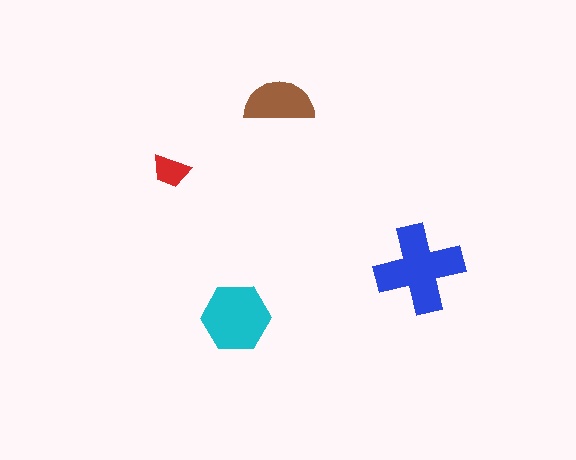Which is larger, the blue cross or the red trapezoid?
The blue cross.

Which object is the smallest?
The red trapezoid.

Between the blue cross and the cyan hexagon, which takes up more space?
The blue cross.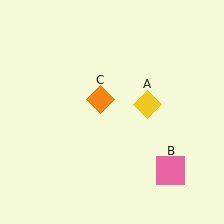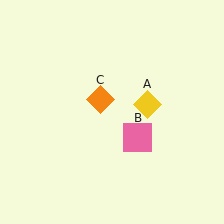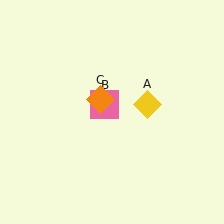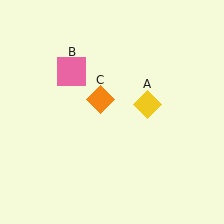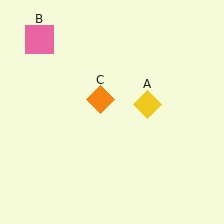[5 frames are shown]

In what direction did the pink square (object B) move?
The pink square (object B) moved up and to the left.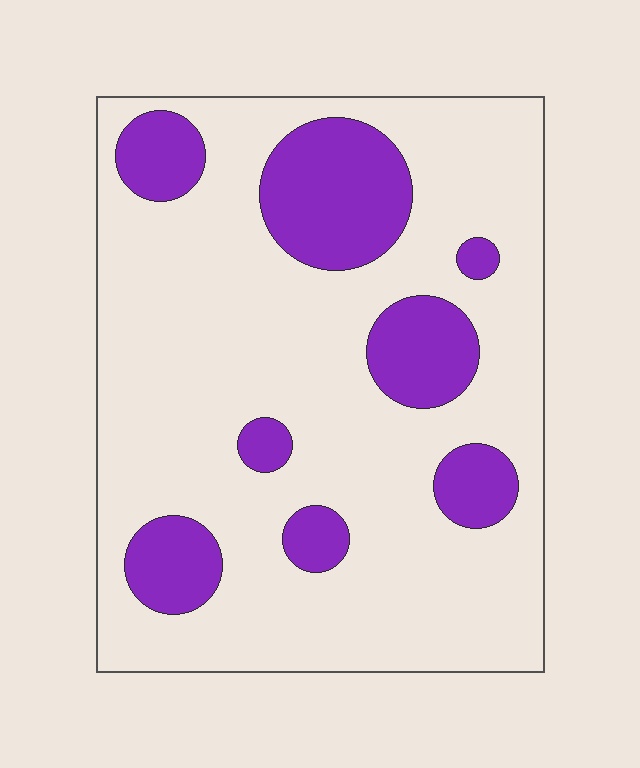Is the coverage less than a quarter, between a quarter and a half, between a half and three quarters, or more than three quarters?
Less than a quarter.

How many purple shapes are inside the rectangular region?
8.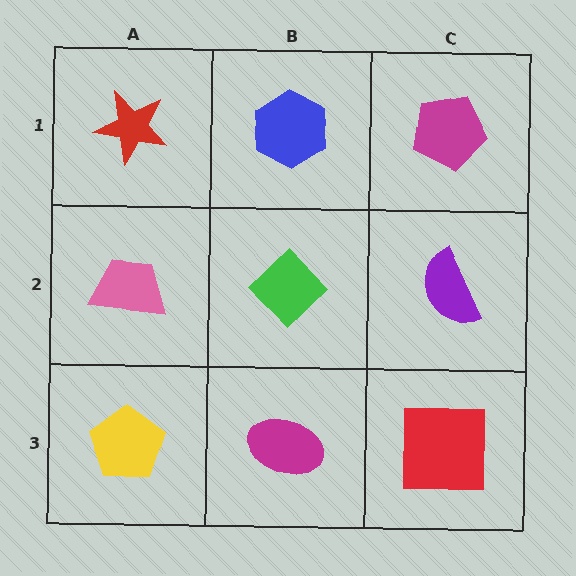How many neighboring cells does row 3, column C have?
2.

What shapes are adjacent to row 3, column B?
A green diamond (row 2, column B), a yellow pentagon (row 3, column A), a red square (row 3, column C).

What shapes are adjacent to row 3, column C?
A purple semicircle (row 2, column C), a magenta ellipse (row 3, column B).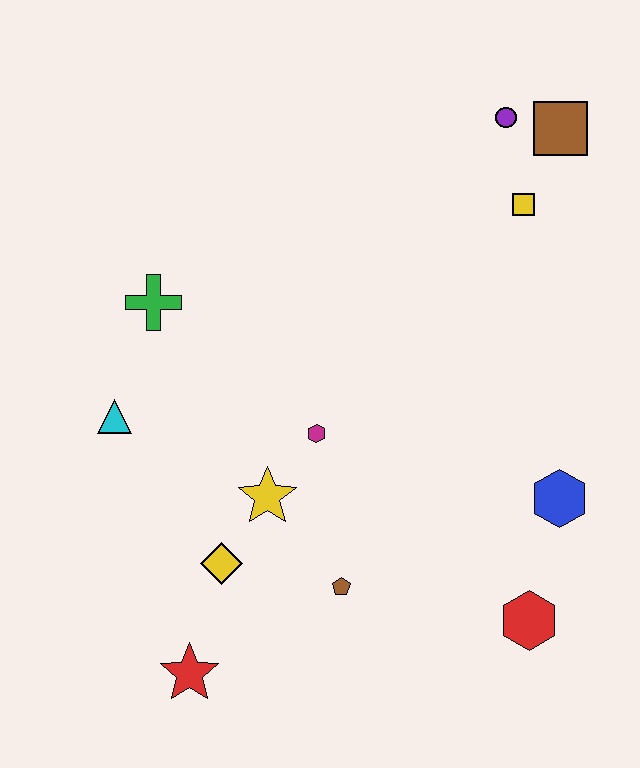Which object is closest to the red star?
The yellow diamond is closest to the red star.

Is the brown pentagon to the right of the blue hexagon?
No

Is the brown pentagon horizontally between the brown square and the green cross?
Yes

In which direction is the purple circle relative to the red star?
The purple circle is above the red star.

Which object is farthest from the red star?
The brown square is farthest from the red star.